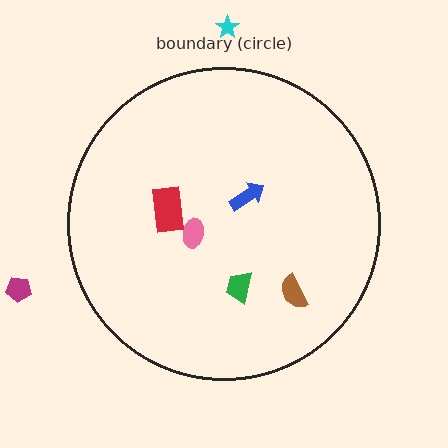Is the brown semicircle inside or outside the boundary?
Inside.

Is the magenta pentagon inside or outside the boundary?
Outside.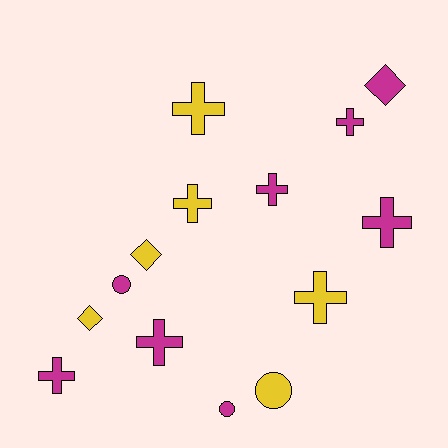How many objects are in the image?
There are 14 objects.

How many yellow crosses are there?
There are 3 yellow crosses.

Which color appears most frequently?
Magenta, with 8 objects.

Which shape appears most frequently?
Cross, with 8 objects.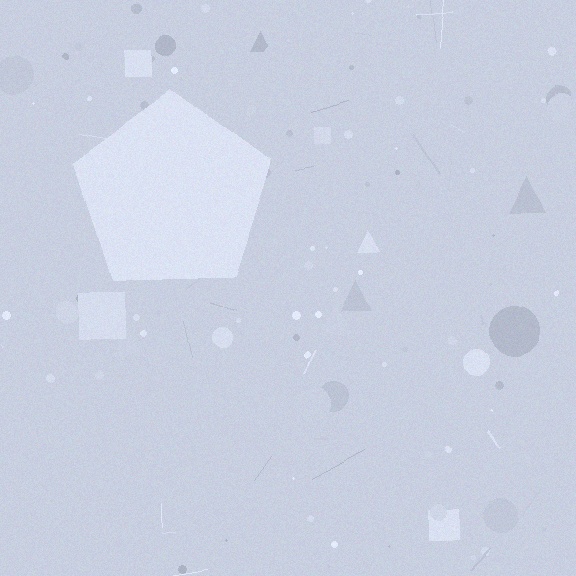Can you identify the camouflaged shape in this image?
The camouflaged shape is a pentagon.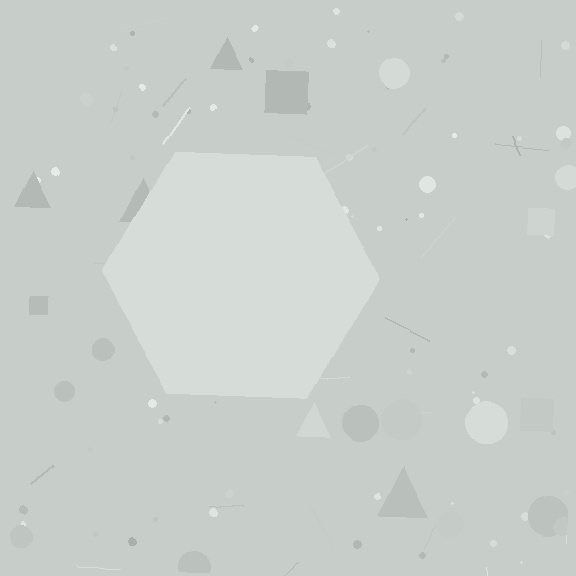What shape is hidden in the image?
A hexagon is hidden in the image.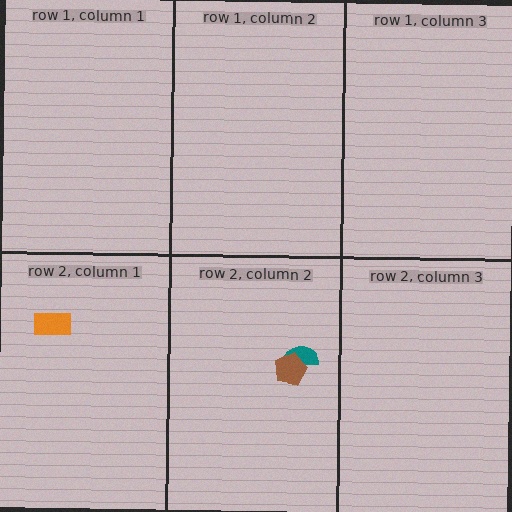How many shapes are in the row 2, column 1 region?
1.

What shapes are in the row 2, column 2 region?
The teal semicircle, the brown pentagon.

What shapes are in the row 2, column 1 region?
The orange rectangle.